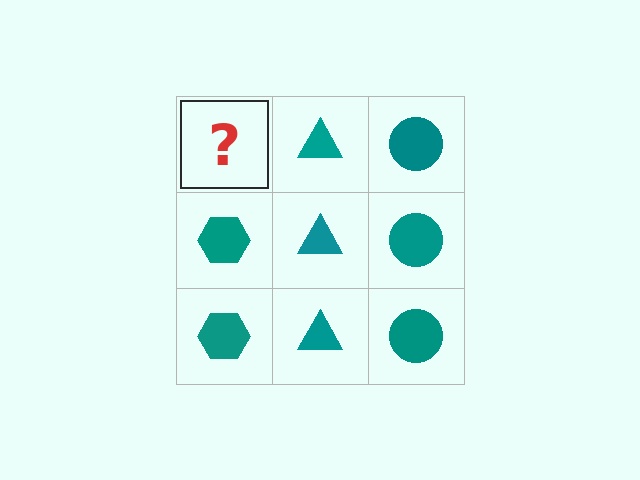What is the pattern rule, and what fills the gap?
The rule is that each column has a consistent shape. The gap should be filled with a teal hexagon.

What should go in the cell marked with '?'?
The missing cell should contain a teal hexagon.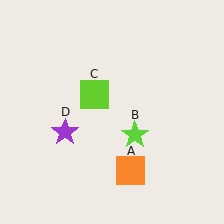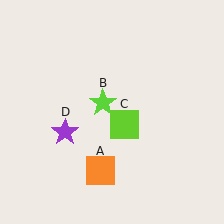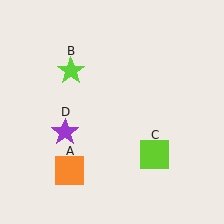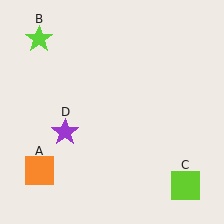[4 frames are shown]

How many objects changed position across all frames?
3 objects changed position: orange square (object A), lime star (object B), lime square (object C).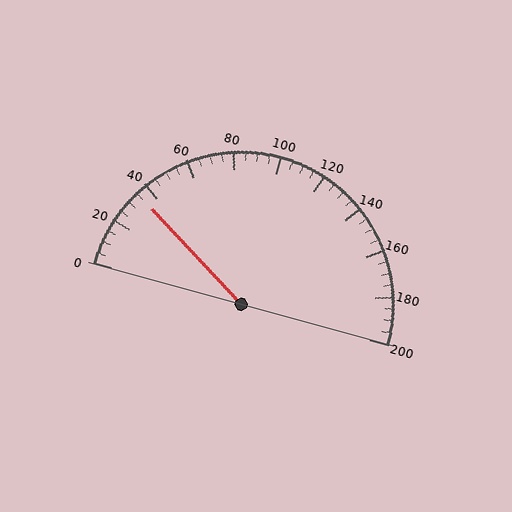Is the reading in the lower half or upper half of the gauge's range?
The reading is in the lower half of the range (0 to 200).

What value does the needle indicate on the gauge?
The needle indicates approximately 35.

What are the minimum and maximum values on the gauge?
The gauge ranges from 0 to 200.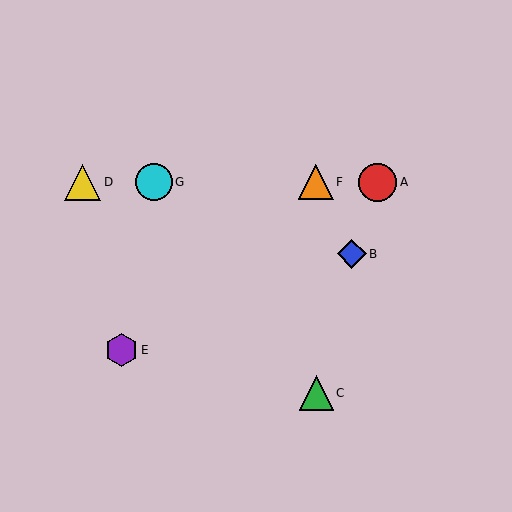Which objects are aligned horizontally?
Objects A, D, F, G are aligned horizontally.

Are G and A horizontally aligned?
Yes, both are at y≈182.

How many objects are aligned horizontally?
4 objects (A, D, F, G) are aligned horizontally.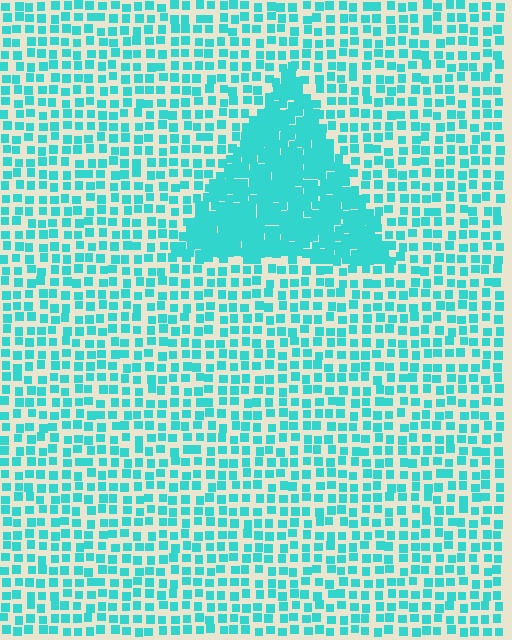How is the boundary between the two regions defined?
The boundary is defined by a change in element density (approximately 2.4x ratio). All elements are the same color, size, and shape.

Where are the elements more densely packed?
The elements are more densely packed inside the triangle boundary.